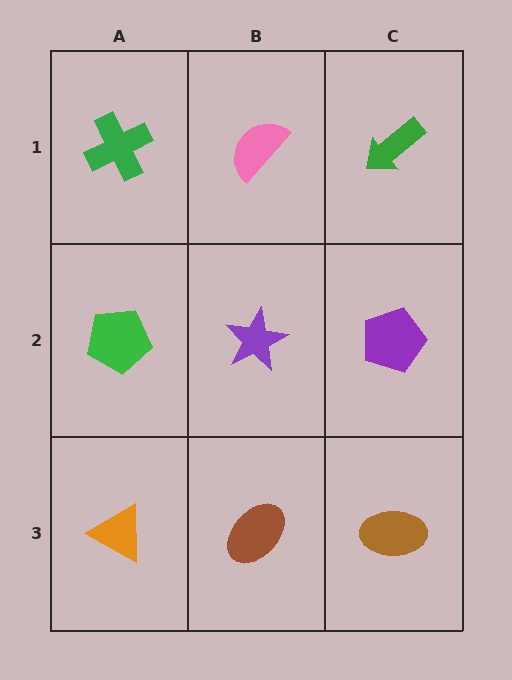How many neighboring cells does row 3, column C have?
2.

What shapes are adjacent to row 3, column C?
A purple pentagon (row 2, column C), a brown ellipse (row 3, column B).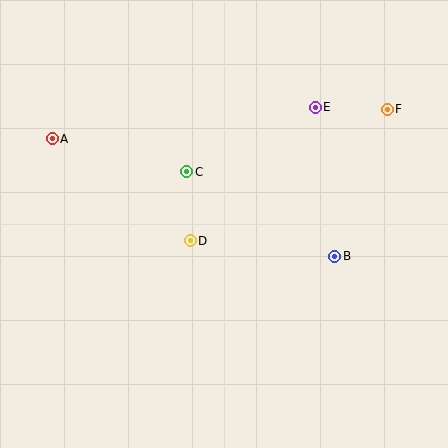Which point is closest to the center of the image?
Point D at (190, 241) is closest to the center.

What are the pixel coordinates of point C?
Point C is at (187, 172).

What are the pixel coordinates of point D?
Point D is at (190, 241).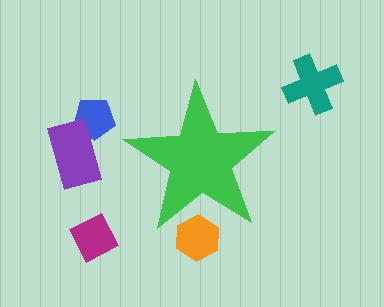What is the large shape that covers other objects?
A green star.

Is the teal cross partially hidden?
No, the teal cross is fully visible.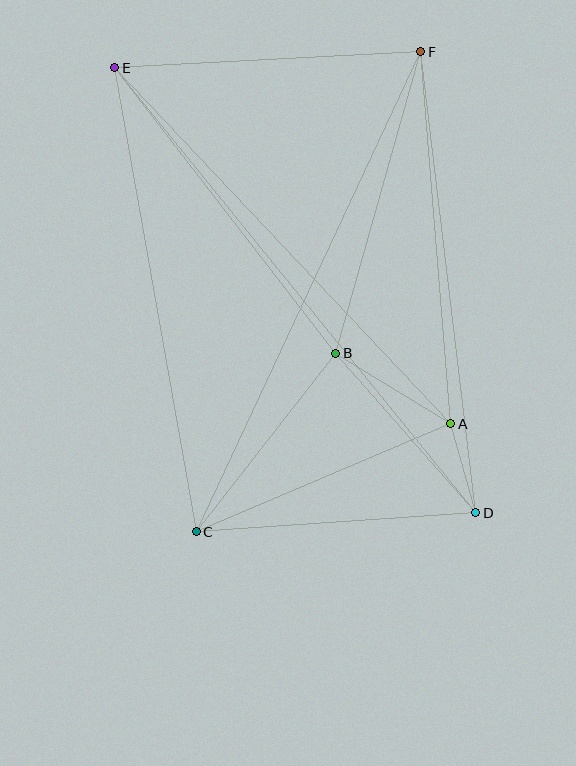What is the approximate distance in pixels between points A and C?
The distance between A and C is approximately 277 pixels.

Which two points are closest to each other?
Points A and D are closest to each other.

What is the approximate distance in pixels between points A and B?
The distance between A and B is approximately 135 pixels.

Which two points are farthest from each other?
Points D and E are farthest from each other.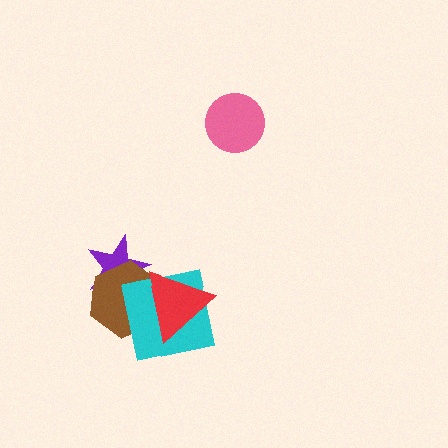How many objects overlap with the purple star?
1 object overlaps with the purple star.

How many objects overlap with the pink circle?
0 objects overlap with the pink circle.